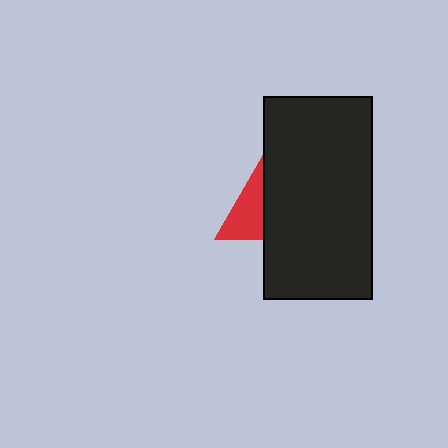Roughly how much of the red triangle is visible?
About half of it is visible (roughly 50%).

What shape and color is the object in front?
The object in front is a black rectangle.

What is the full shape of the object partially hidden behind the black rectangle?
The partially hidden object is a red triangle.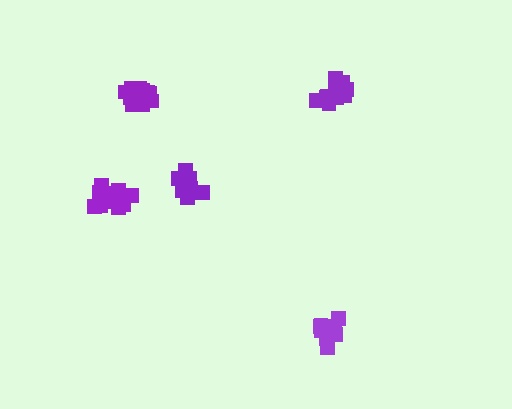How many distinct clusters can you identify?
There are 5 distinct clusters.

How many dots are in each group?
Group 1: 12 dots, Group 2: 9 dots, Group 3: 15 dots, Group 4: 10 dots, Group 5: 15 dots (61 total).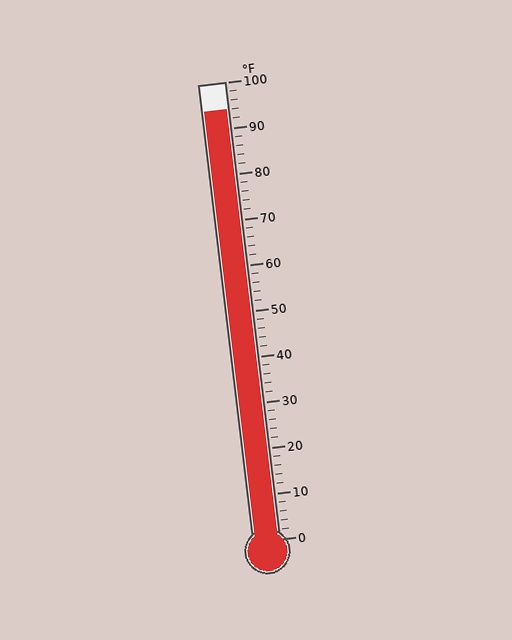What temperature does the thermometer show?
The thermometer shows approximately 94°F.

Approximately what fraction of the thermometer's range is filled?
The thermometer is filled to approximately 95% of its range.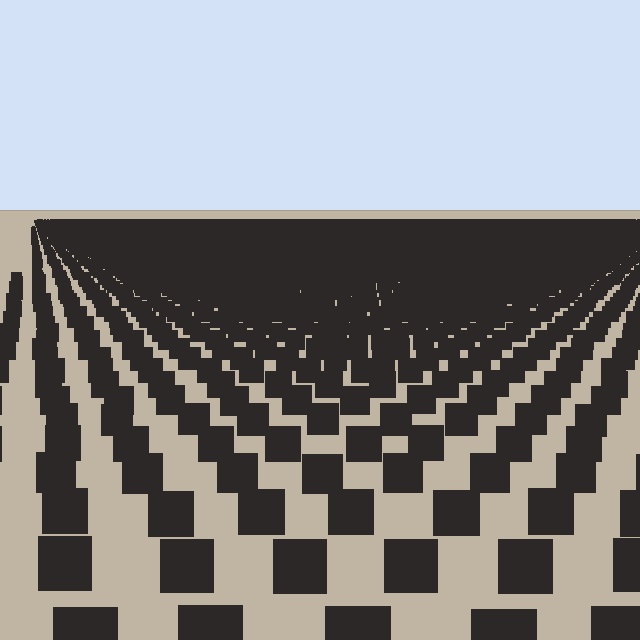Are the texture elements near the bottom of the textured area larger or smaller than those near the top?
Larger. Near the bottom, elements are closer to the viewer and appear at a bigger on-screen size.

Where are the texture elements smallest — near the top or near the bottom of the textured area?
Near the top.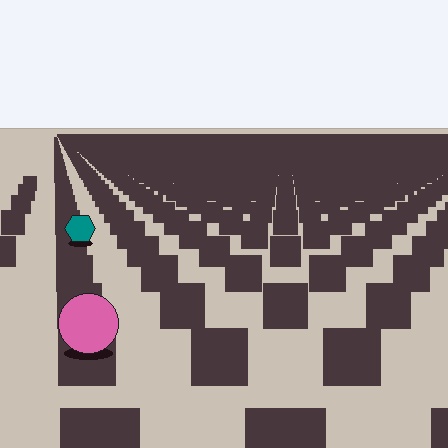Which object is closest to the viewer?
The pink circle is closest. The texture marks near it are larger and more spread out.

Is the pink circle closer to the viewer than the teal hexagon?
Yes. The pink circle is closer — you can tell from the texture gradient: the ground texture is coarser near it.